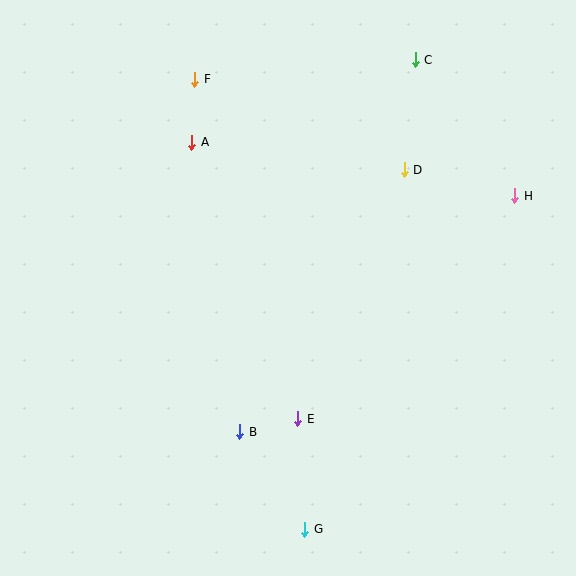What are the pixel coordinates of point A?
Point A is at (192, 142).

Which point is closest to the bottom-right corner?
Point G is closest to the bottom-right corner.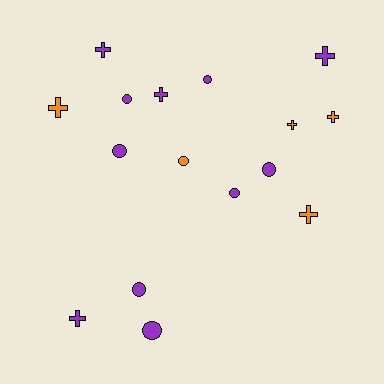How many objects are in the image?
There are 16 objects.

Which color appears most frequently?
Purple, with 11 objects.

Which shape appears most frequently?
Cross, with 8 objects.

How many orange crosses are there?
There are 4 orange crosses.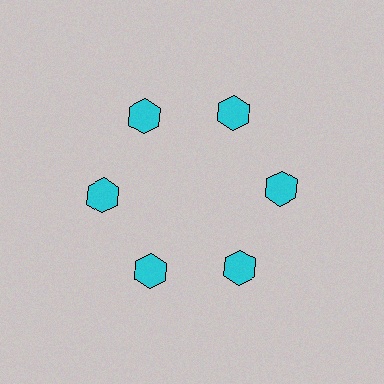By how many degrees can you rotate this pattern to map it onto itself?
The pattern maps onto itself every 60 degrees of rotation.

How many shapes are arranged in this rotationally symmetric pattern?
There are 6 shapes, arranged in 6 groups of 1.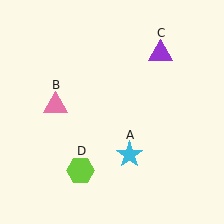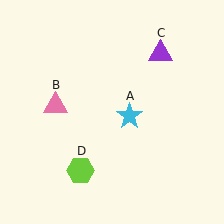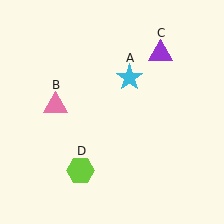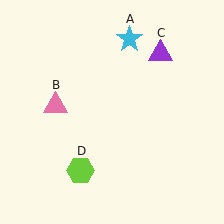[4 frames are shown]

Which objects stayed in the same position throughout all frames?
Pink triangle (object B) and purple triangle (object C) and lime hexagon (object D) remained stationary.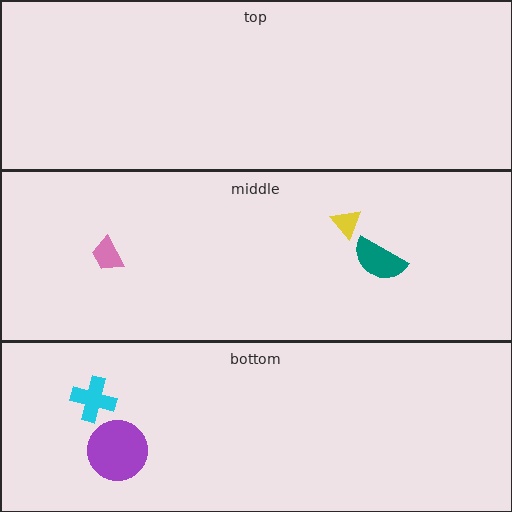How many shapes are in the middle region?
3.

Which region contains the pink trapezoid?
The middle region.